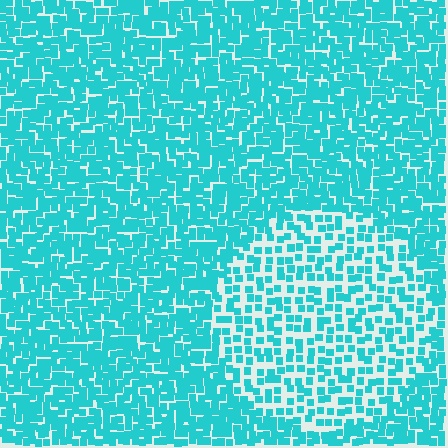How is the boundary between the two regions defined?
The boundary is defined by a change in element density (approximately 1.9x ratio). All elements are the same color, size, and shape.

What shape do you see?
I see a circle.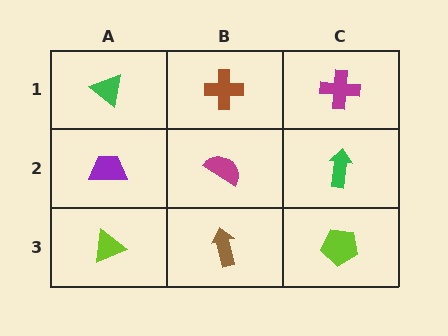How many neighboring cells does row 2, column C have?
3.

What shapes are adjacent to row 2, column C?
A magenta cross (row 1, column C), a lime pentagon (row 3, column C), a magenta semicircle (row 2, column B).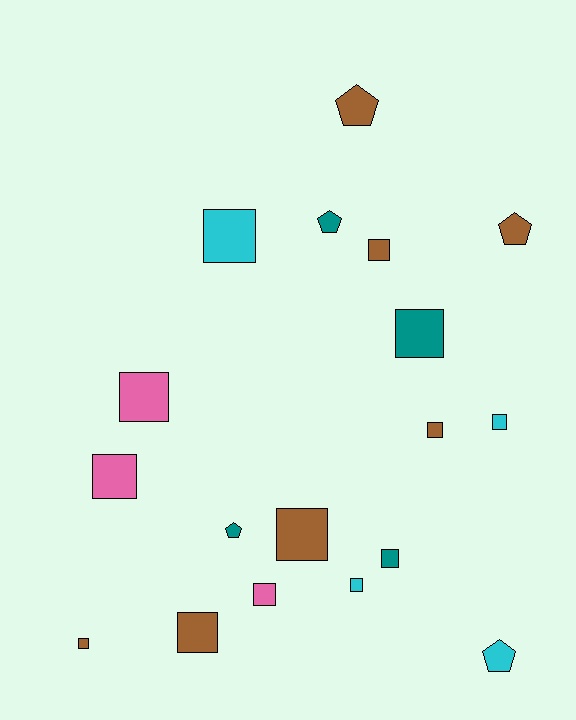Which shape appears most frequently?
Square, with 13 objects.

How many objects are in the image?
There are 18 objects.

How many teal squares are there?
There are 2 teal squares.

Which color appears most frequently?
Brown, with 7 objects.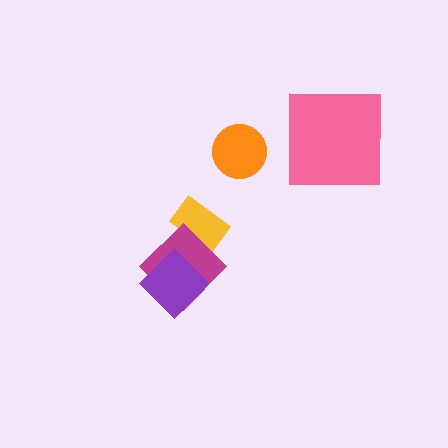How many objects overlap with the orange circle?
0 objects overlap with the orange circle.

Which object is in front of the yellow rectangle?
The magenta diamond is in front of the yellow rectangle.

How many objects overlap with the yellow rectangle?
1 object overlaps with the yellow rectangle.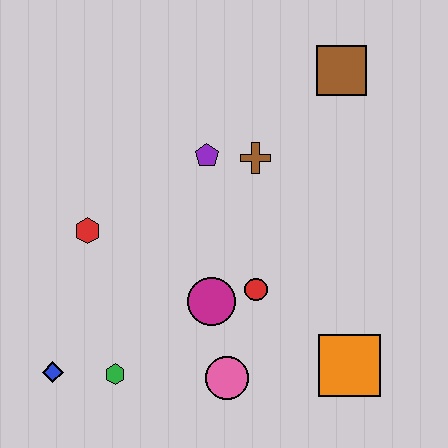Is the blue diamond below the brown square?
Yes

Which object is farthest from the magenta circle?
The brown square is farthest from the magenta circle.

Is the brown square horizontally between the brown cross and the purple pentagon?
No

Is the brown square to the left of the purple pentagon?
No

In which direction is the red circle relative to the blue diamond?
The red circle is to the right of the blue diamond.